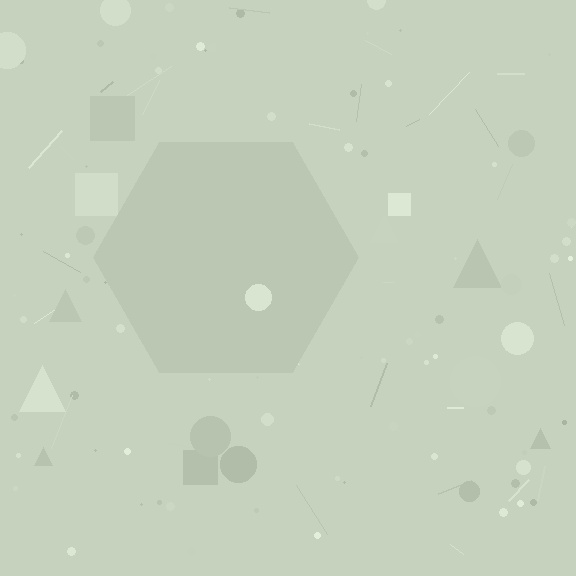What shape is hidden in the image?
A hexagon is hidden in the image.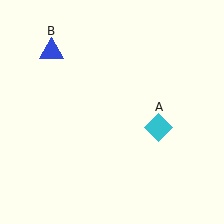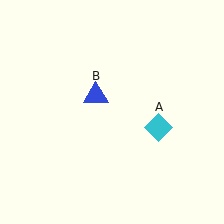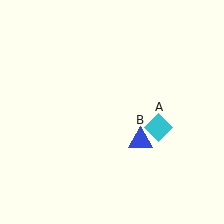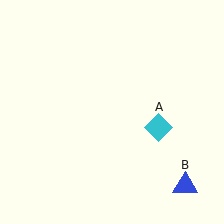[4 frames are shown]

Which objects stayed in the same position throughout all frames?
Cyan diamond (object A) remained stationary.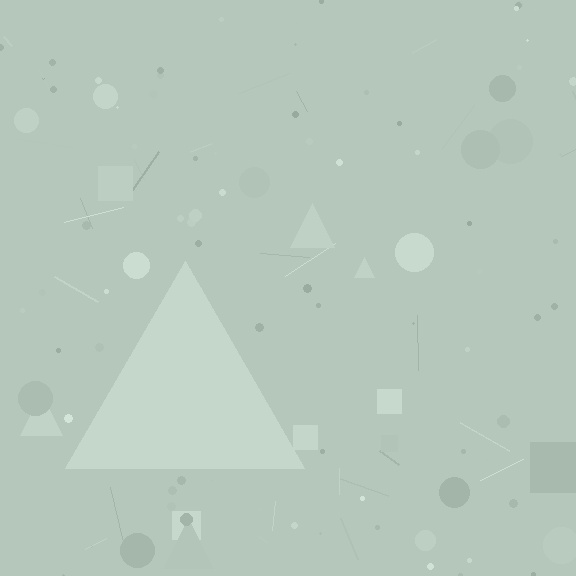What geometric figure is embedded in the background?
A triangle is embedded in the background.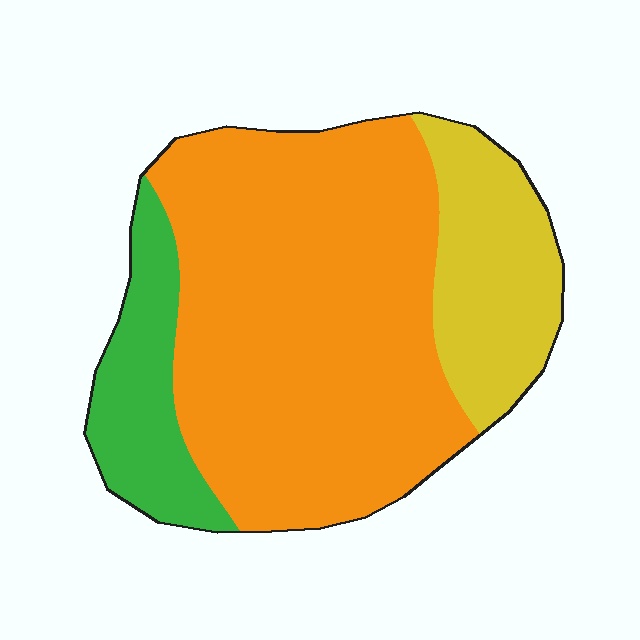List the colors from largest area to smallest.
From largest to smallest: orange, yellow, green.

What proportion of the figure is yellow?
Yellow covers roughly 20% of the figure.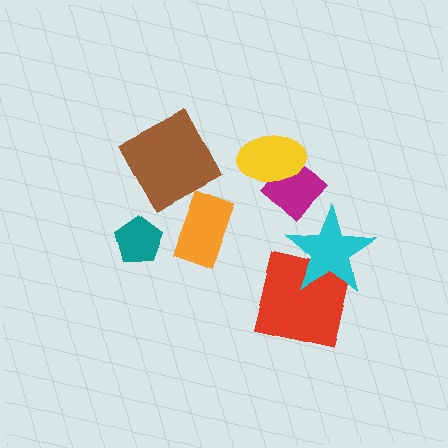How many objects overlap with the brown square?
0 objects overlap with the brown square.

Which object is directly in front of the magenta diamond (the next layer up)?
The yellow ellipse is directly in front of the magenta diamond.